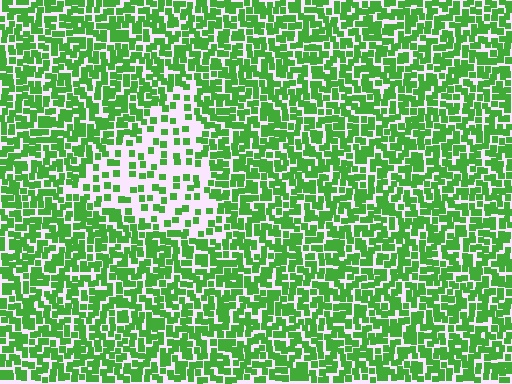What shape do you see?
I see a triangle.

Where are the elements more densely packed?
The elements are more densely packed outside the triangle boundary.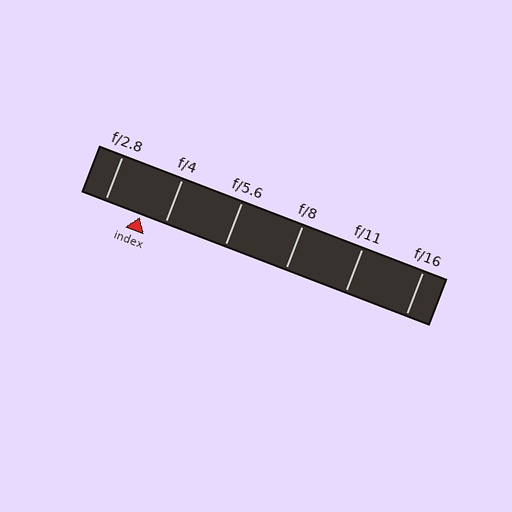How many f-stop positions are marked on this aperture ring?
There are 6 f-stop positions marked.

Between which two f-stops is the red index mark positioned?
The index mark is between f/2.8 and f/4.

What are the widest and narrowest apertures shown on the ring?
The widest aperture shown is f/2.8 and the narrowest is f/16.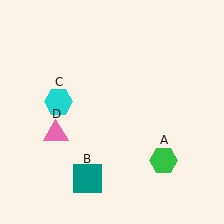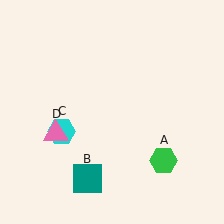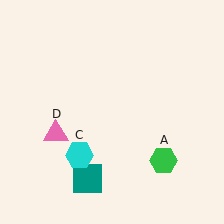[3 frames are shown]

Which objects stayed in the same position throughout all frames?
Green hexagon (object A) and teal square (object B) and pink triangle (object D) remained stationary.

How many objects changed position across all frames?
1 object changed position: cyan hexagon (object C).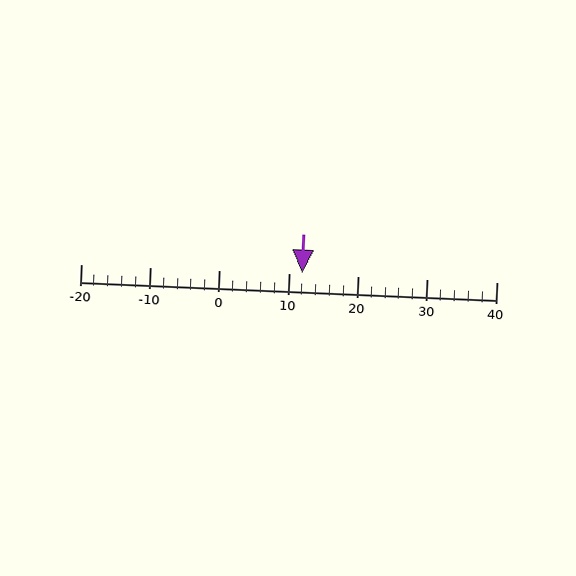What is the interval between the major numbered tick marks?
The major tick marks are spaced 10 units apart.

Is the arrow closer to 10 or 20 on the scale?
The arrow is closer to 10.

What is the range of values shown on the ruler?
The ruler shows values from -20 to 40.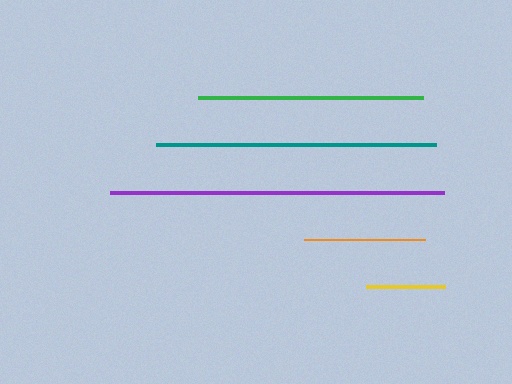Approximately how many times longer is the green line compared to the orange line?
The green line is approximately 1.9 times the length of the orange line.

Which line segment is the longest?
The purple line is the longest at approximately 334 pixels.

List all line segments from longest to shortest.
From longest to shortest: purple, teal, green, orange, yellow.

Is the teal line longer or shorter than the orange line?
The teal line is longer than the orange line.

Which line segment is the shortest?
The yellow line is the shortest at approximately 79 pixels.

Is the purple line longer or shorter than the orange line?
The purple line is longer than the orange line.